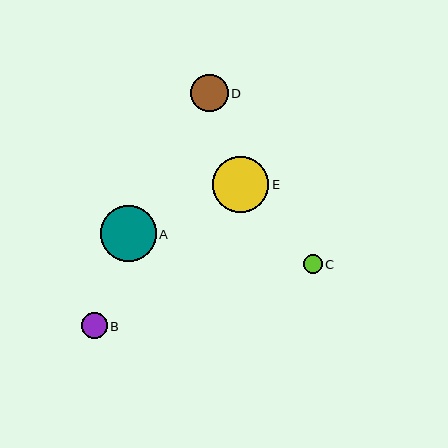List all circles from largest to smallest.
From largest to smallest: E, A, D, B, C.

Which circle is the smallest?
Circle C is the smallest with a size of approximately 19 pixels.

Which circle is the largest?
Circle E is the largest with a size of approximately 56 pixels.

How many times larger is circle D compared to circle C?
Circle D is approximately 2.0 times the size of circle C.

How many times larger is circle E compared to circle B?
Circle E is approximately 2.1 times the size of circle B.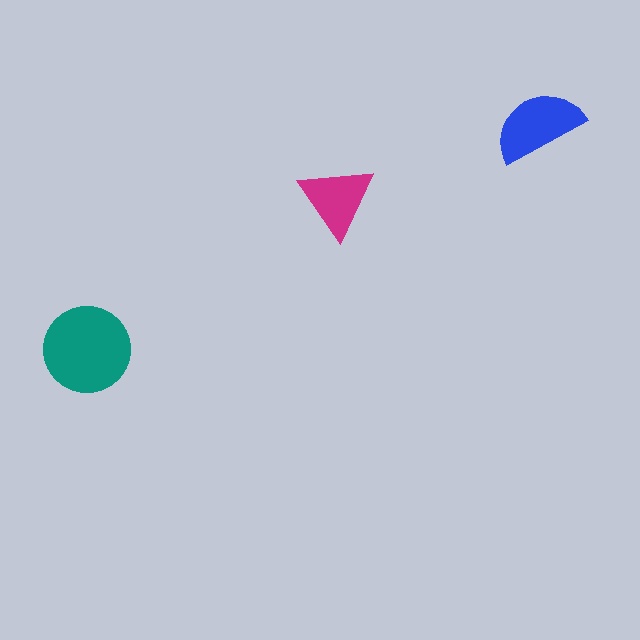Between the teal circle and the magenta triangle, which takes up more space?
The teal circle.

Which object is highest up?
The blue semicircle is topmost.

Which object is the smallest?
The magenta triangle.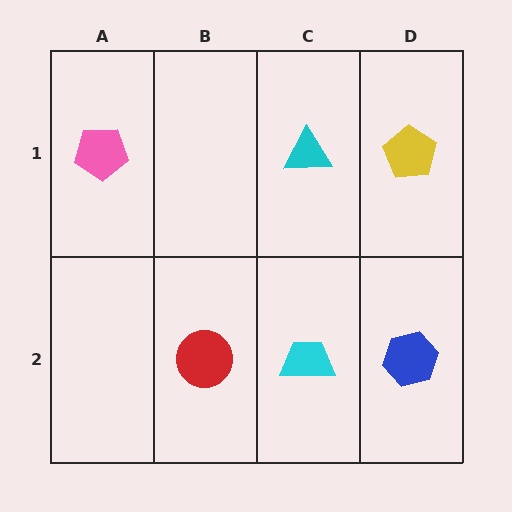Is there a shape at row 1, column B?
No, that cell is empty.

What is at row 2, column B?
A red circle.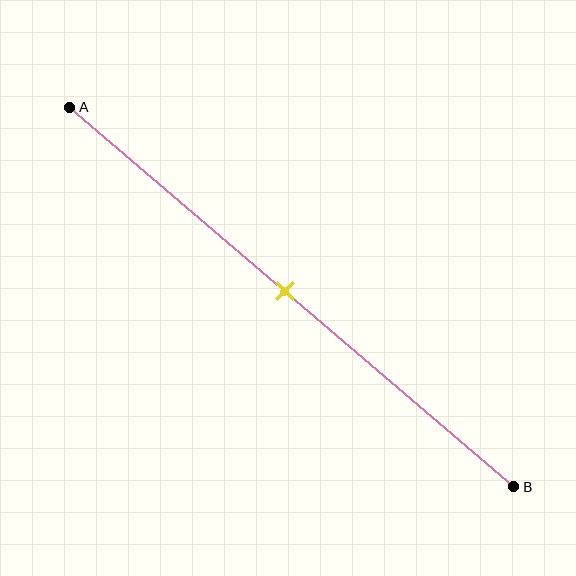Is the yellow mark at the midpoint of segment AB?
Yes, the mark is approximately at the midpoint.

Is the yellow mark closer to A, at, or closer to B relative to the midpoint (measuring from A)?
The yellow mark is approximately at the midpoint of segment AB.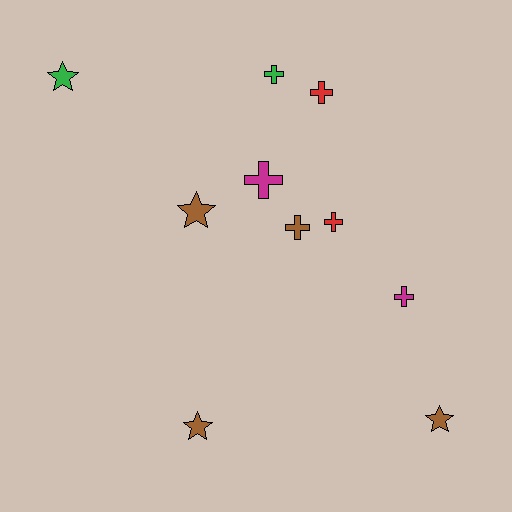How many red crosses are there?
There are 2 red crosses.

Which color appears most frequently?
Brown, with 4 objects.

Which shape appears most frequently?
Cross, with 6 objects.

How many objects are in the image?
There are 10 objects.